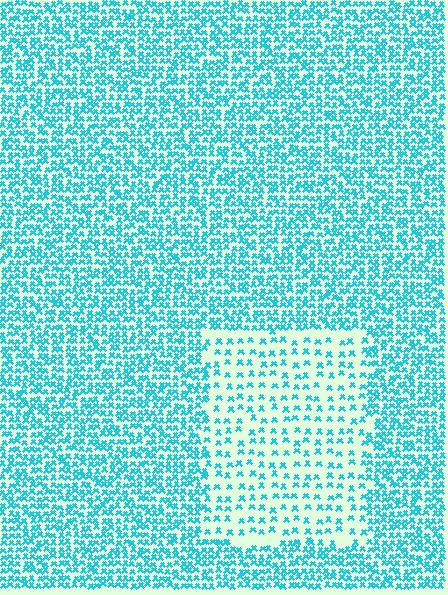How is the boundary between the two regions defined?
The boundary is defined by a change in element density (approximately 2.4x ratio). All elements are the same color, size, and shape.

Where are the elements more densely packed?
The elements are more densely packed outside the rectangle boundary.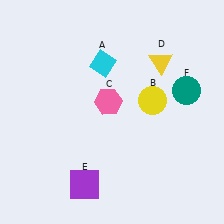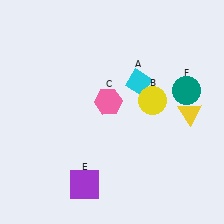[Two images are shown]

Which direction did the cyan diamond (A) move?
The cyan diamond (A) moved right.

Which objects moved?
The objects that moved are: the cyan diamond (A), the yellow triangle (D).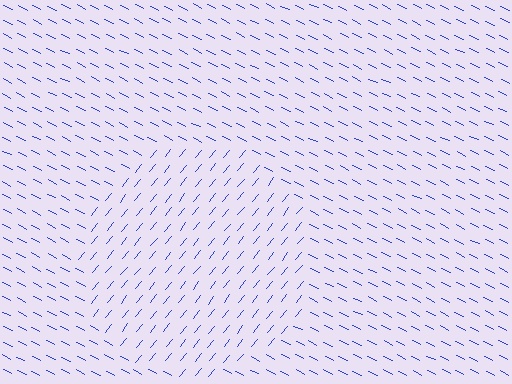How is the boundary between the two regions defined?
The boundary is defined purely by a change in line orientation (approximately 78 degrees difference). All lines are the same color and thickness.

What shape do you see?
I see a circle.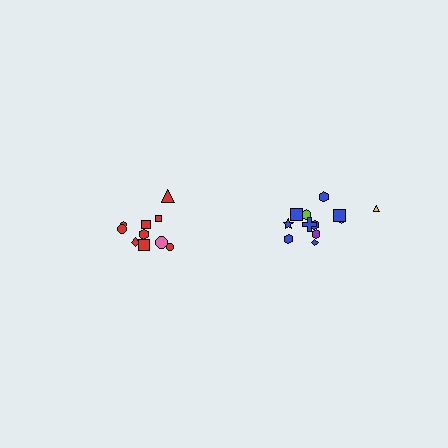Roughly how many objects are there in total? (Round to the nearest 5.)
Roughly 20 objects in total.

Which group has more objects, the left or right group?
The right group.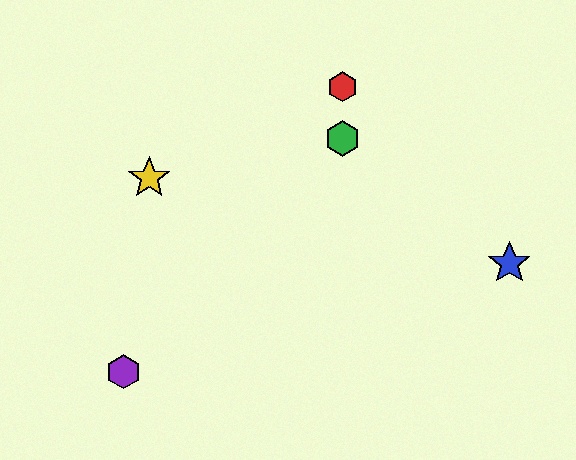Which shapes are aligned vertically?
The red hexagon, the green hexagon are aligned vertically.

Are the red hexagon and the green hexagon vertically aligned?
Yes, both are at x≈342.